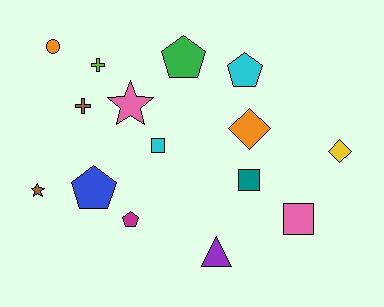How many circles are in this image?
There is 1 circle.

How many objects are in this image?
There are 15 objects.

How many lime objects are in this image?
There is 1 lime object.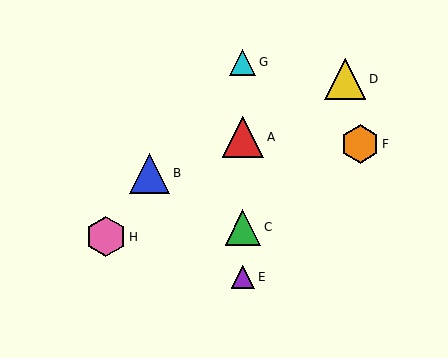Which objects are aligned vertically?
Objects A, C, E, G are aligned vertically.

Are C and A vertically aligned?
Yes, both are at x≈243.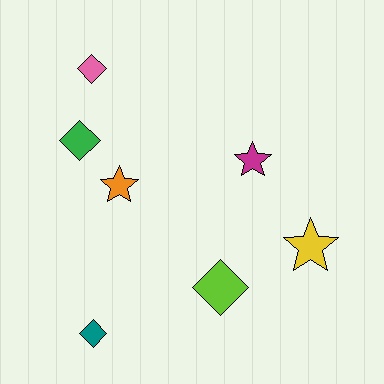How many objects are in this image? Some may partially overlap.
There are 7 objects.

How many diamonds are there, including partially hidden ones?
There are 4 diamonds.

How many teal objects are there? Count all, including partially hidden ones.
There is 1 teal object.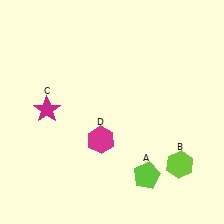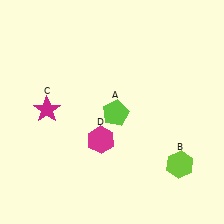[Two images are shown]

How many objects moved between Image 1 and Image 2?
1 object moved between the two images.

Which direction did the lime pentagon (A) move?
The lime pentagon (A) moved up.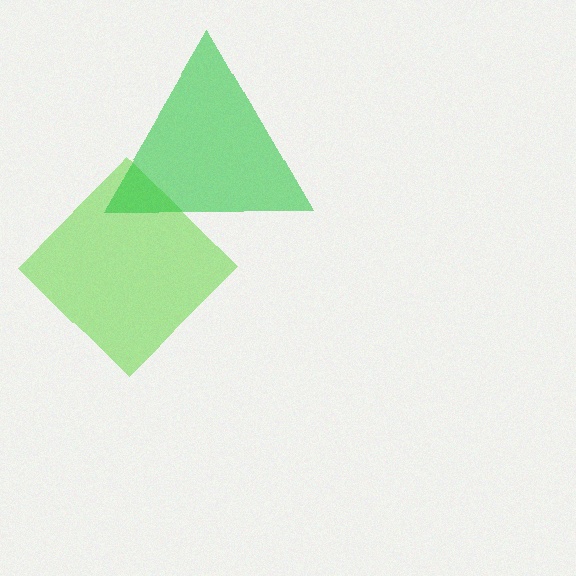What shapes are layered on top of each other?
The layered shapes are: a lime diamond, a green triangle.